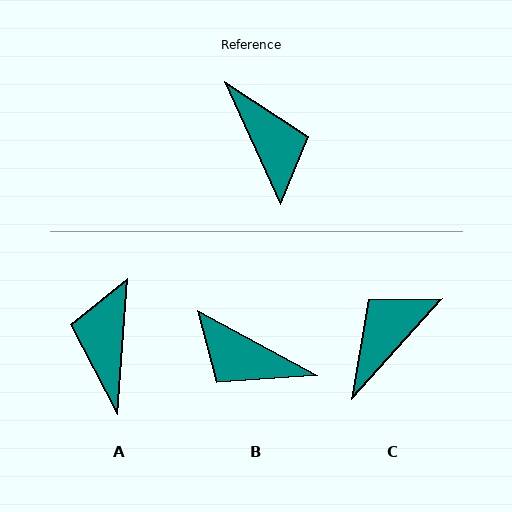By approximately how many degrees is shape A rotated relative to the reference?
Approximately 151 degrees counter-clockwise.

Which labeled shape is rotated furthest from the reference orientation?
A, about 151 degrees away.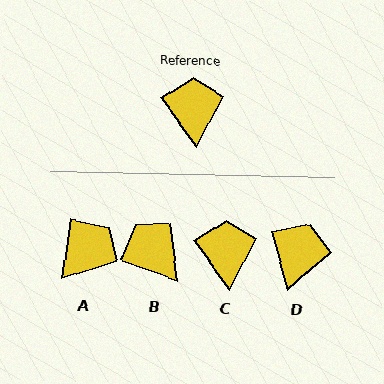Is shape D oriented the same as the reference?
No, it is off by about 21 degrees.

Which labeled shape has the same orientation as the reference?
C.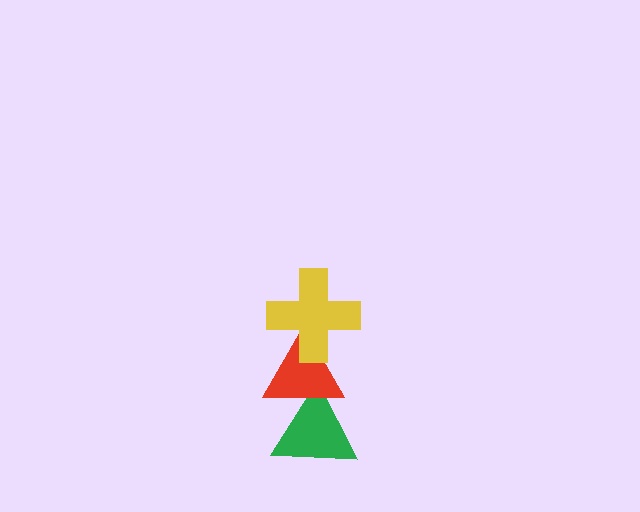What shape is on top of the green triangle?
The red triangle is on top of the green triangle.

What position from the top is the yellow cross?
The yellow cross is 1st from the top.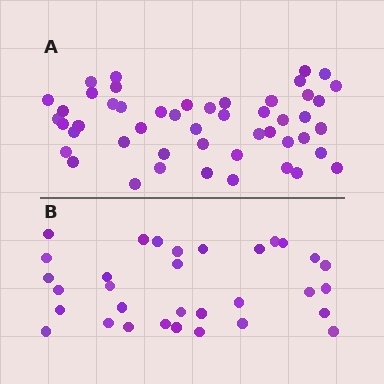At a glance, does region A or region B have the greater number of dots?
Region A (the top region) has more dots.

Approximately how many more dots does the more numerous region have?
Region A has approximately 15 more dots than region B.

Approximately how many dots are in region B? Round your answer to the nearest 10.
About 30 dots. (The exact count is 32, which rounds to 30.)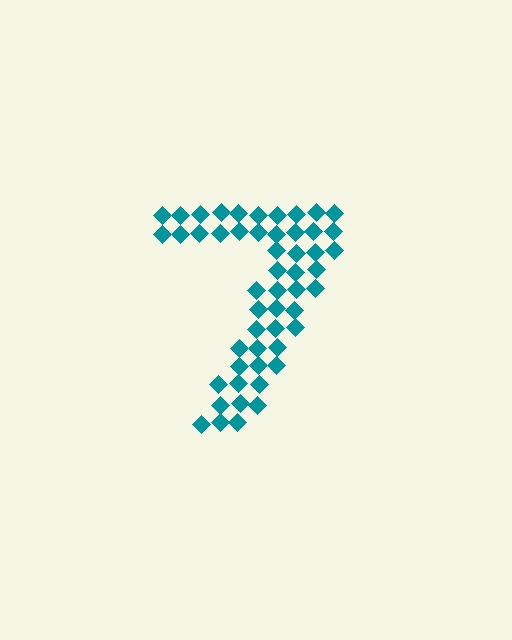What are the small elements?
The small elements are diamonds.